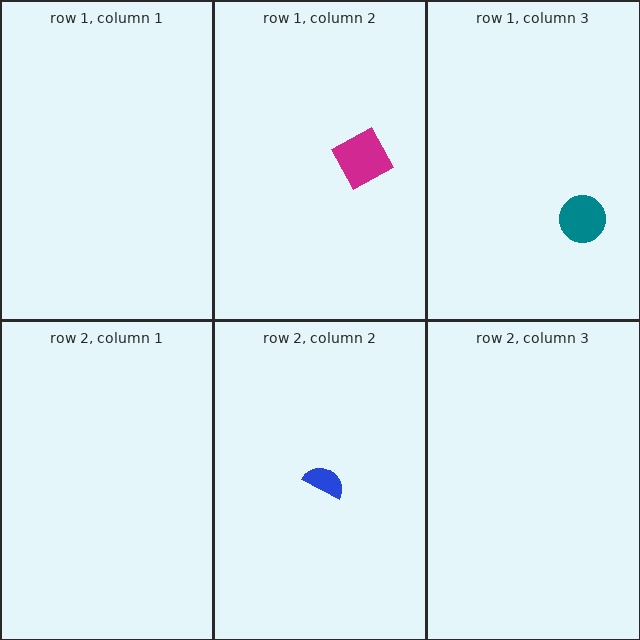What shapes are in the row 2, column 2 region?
The blue semicircle.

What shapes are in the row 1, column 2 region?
The magenta square.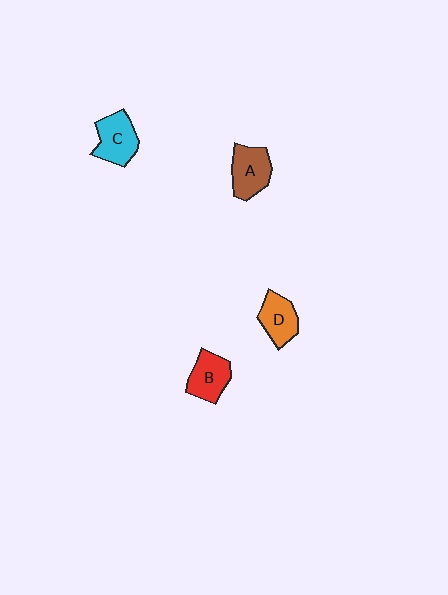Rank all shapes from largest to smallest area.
From largest to smallest: A (brown), C (cyan), B (red), D (orange).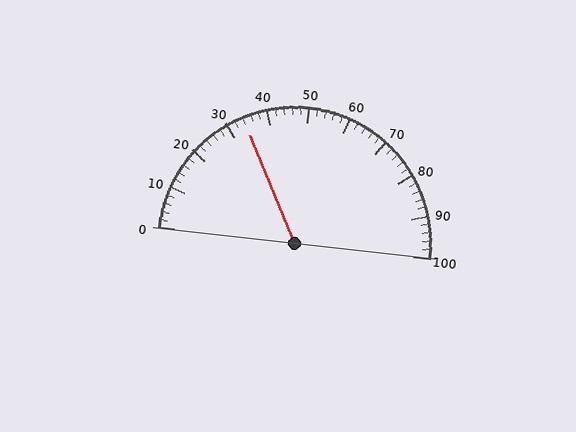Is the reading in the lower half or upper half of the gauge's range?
The reading is in the lower half of the range (0 to 100).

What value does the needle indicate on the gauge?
The needle indicates approximately 34.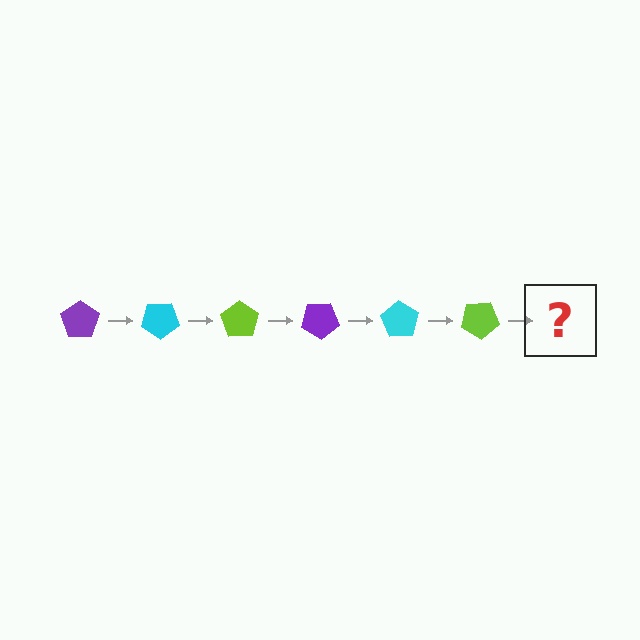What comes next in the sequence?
The next element should be a purple pentagon, rotated 210 degrees from the start.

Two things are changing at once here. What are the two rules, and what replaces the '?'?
The two rules are that it rotates 35 degrees each step and the color cycles through purple, cyan, and lime. The '?' should be a purple pentagon, rotated 210 degrees from the start.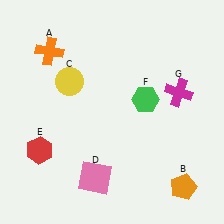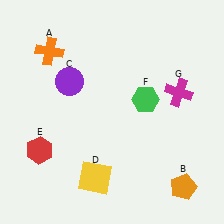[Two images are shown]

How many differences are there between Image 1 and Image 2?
There are 2 differences between the two images.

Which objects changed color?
C changed from yellow to purple. D changed from pink to yellow.